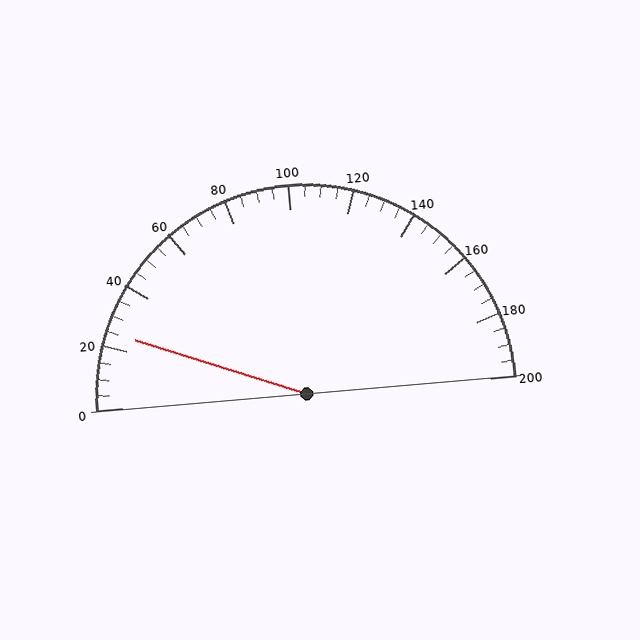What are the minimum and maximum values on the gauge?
The gauge ranges from 0 to 200.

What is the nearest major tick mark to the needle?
The nearest major tick mark is 20.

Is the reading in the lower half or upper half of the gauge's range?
The reading is in the lower half of the range (0 to 200).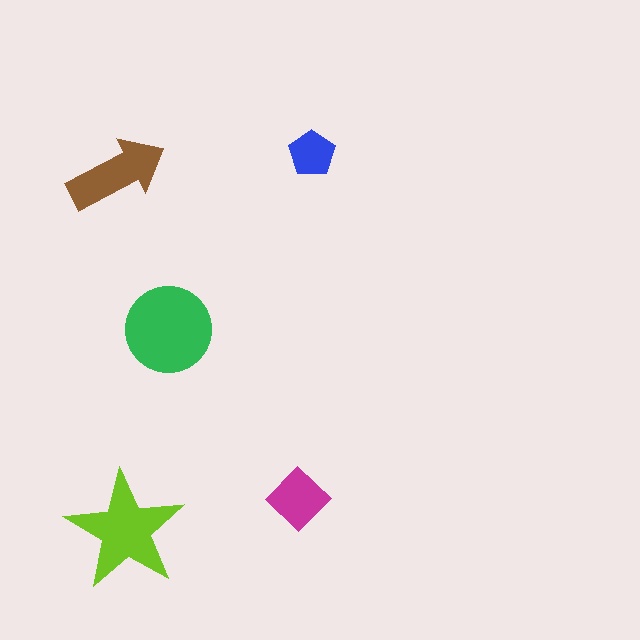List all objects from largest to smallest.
The green circle, the lime star, the brown arrow, the magenta diamond, the blue pentagon.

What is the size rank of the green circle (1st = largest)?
1st.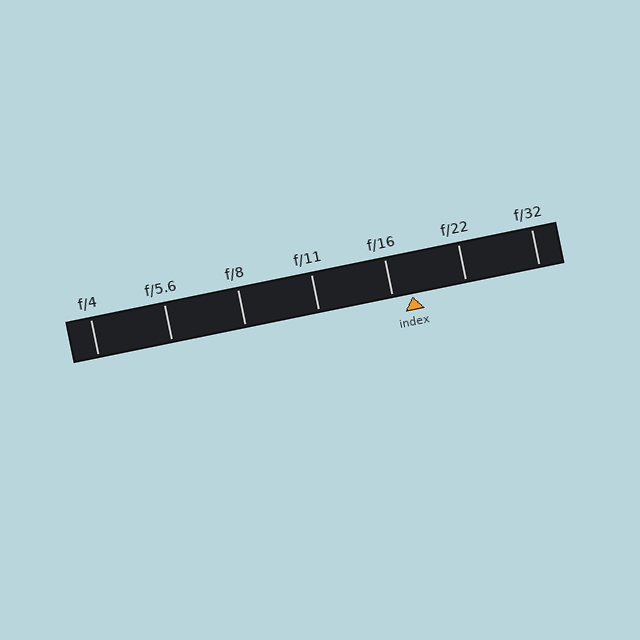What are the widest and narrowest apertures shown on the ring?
The widest aperture shown is f/4 and the narrowest is f/32.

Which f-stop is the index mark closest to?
The index mark is closest to f/16.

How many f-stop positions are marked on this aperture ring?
There are 7 f-stop positions marked.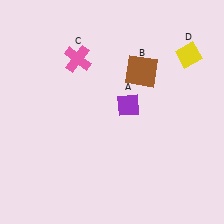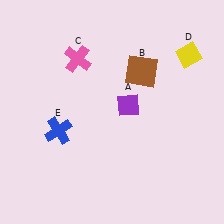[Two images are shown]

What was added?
A blue cross (E) was added in Image 2.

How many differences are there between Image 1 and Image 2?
There is 1 difference between the two images.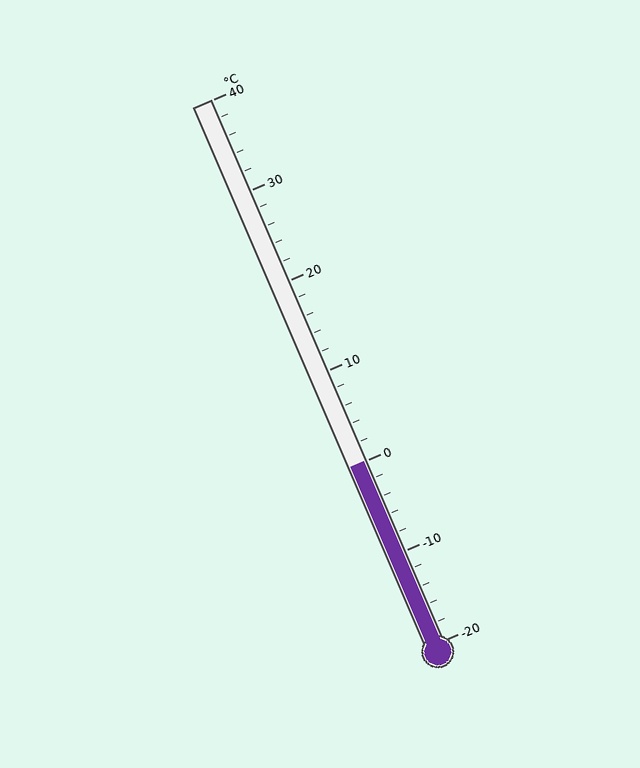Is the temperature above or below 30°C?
The temperature is below 30°C.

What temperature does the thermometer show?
The thermometer shows approximately 0°C.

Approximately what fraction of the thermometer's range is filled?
The thermometer is filled to approximately 35% of its range.